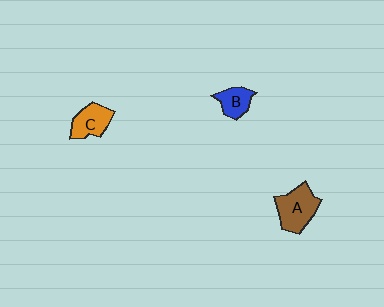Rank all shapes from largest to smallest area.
From largest to smallest: A (brown), C (orange), B (blue).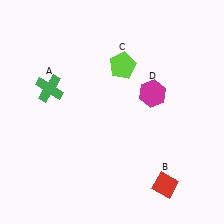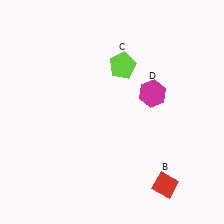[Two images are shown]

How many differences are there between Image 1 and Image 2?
There is 1 difference between the two images.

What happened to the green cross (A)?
The green cross (A) was removed in Image 2. It was in the top-left area of Image 1.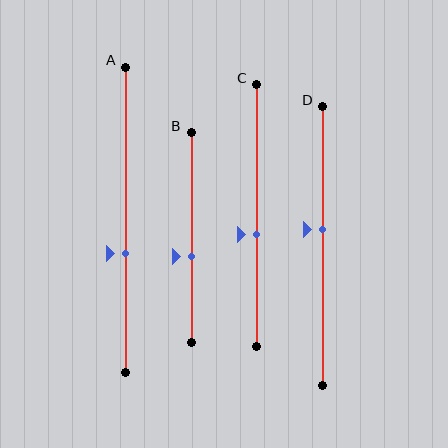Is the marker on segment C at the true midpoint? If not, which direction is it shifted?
No, the marker on segment C is shifted downward by about 7% of the segment length.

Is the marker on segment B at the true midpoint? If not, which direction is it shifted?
No, the marker on segment B is shifted downward by about 9% of the segment length.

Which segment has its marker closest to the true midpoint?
Segment D has its marker closest to the true midpoint.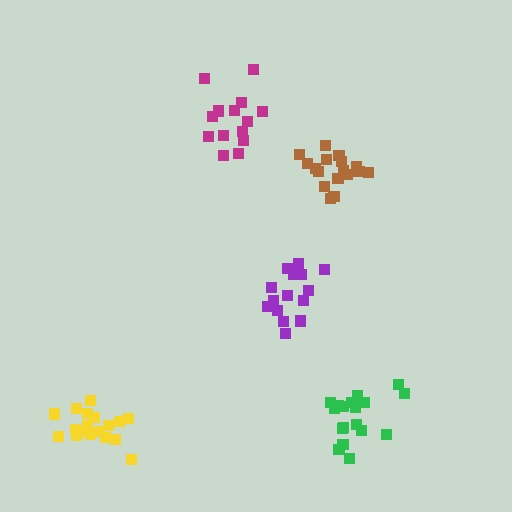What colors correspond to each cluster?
The clusters are colored: magenta, brown, yellow, purple, green.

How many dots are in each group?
Group 1: 14 dots, Group 2: 19 dots, Group 3: 19 dots, Group 4: 15 dots, Group 5: 18 dots (85 total).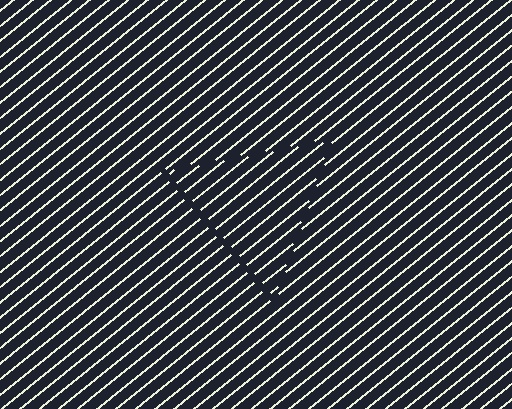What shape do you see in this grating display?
An illusory triangle. The interior of the shape contains the same grating, shifted by half a period — the contour is defined by the phase discontinuity where line-ends from the inner and outer gratings abut.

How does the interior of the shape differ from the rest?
The interior of the shape contains the same grating, shifted by half a period — the contour is defined by the phase discontinuity where line-ends from the inner and outer gratings abut.